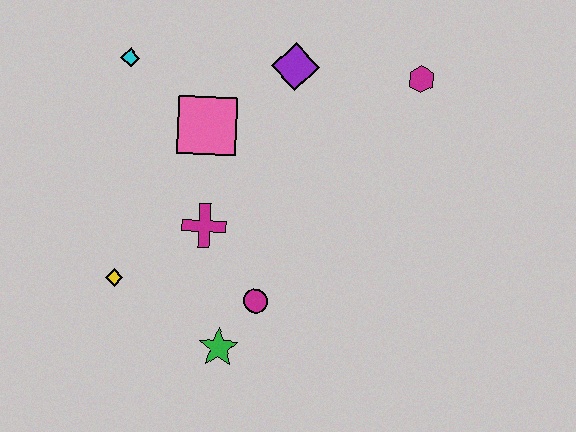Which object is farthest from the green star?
The magenta hexagon is farthest from the green star.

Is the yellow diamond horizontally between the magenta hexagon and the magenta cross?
No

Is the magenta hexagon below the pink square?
No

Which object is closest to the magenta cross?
The magenta circle is closest to the magenta cross.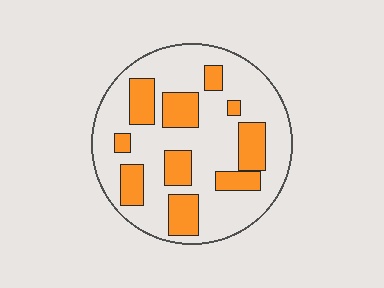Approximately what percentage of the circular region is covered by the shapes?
Approximately 30%.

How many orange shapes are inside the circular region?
10.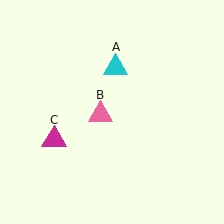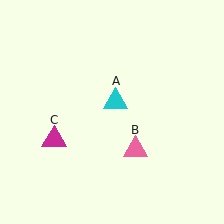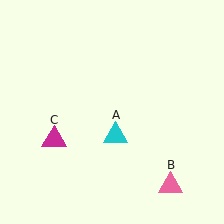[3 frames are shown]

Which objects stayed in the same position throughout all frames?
Magenta triangle (object C) remained stationary.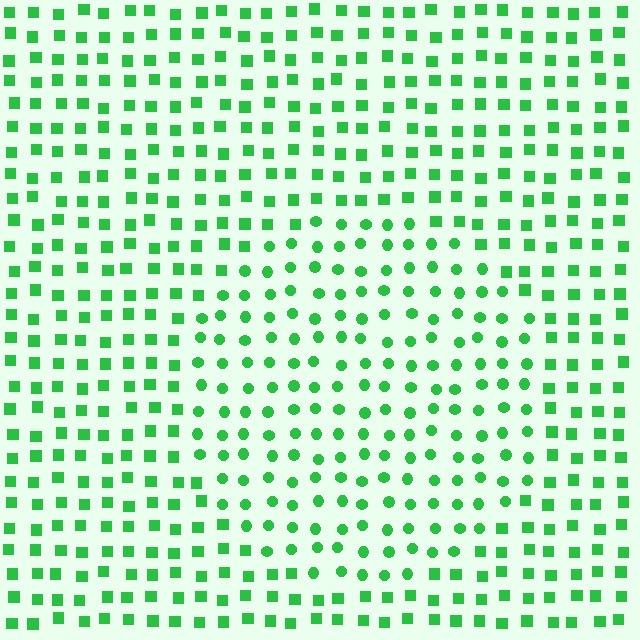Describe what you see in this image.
The image is filled with small green elements arranged in a uniform grid. A circle-shaped region contains circles, while the surrounding area contains squares. The boundary is defined purely by the change in element shape.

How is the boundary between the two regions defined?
The boundary is defined by a change in element shape: circles inside vs. squares outside. All elements share the same color and spacing.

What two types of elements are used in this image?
The image uses circles inside the circle region and squares outside it.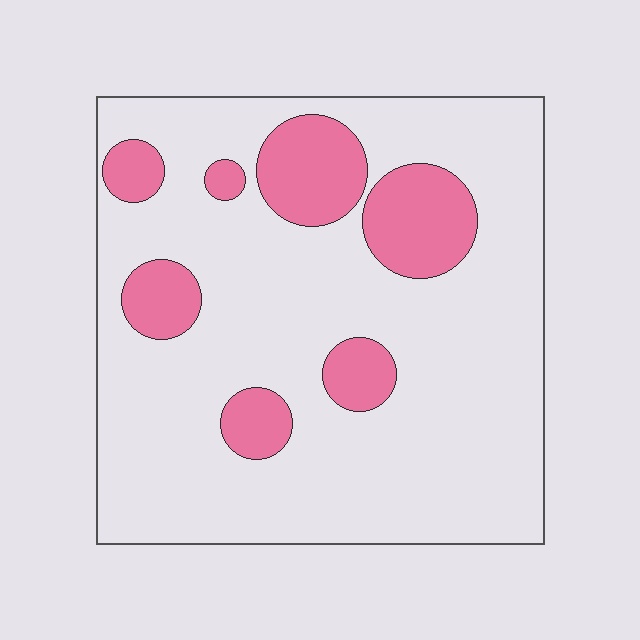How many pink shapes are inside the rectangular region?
7.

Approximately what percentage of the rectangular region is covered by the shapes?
Approximately 20%.